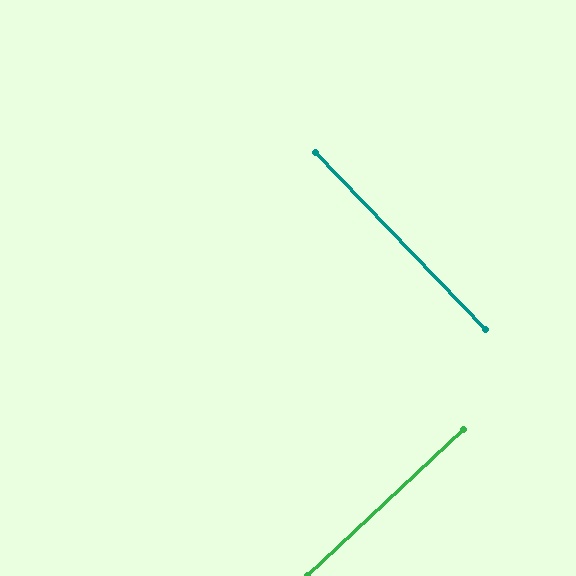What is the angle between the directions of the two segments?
Approximately 89 degrees.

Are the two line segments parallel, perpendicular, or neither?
Perpendicular — they meet at approximately 89°.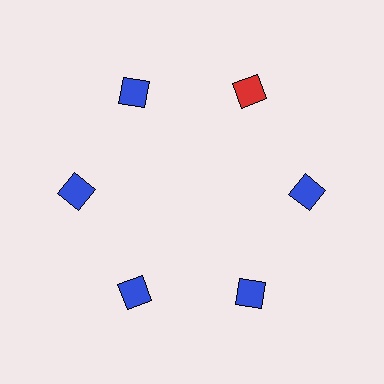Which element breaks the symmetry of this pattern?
The red diamond at roughly the 1 o'clock position breaks the symmetry. All other shapes are blue diamonds.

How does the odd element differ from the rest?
It has a different color: red instead of blue.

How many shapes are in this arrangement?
There are 6 shapes arranged in a ring pattern.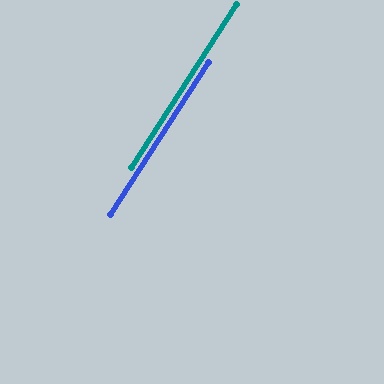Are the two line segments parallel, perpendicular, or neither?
Parallel — their directions differ by only 0.2°.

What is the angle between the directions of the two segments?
Approximately 0 degrees.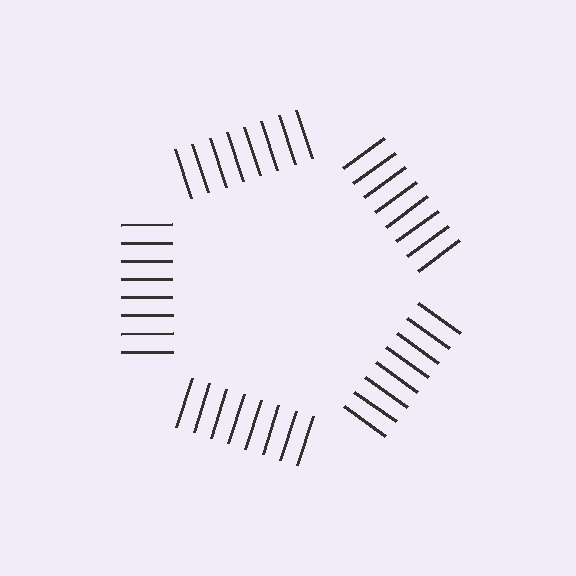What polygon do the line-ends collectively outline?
An illusory pentagon — the line segments terminate on its edges but no continuous stroke is drawn.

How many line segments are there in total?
40 — 8 along each of the 5 edges.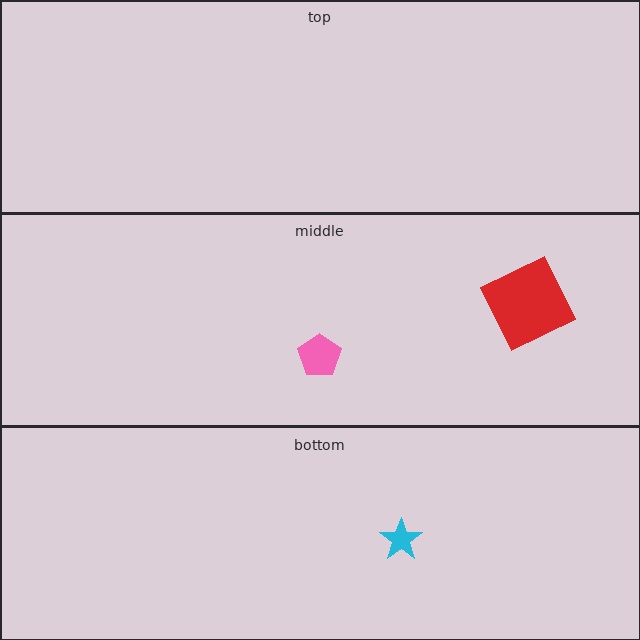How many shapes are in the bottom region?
1.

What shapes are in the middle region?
The red square, the pink pentagon.